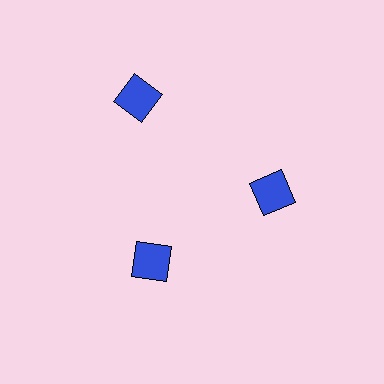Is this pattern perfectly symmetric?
No. The 3 blue diamonds are arranged in a ring, but one element near the 11 o'clock position is pushed outward from the center, breaking the 3-fold rotational symmetry.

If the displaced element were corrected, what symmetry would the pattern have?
It would have 3-fold rotational symmetry — the pattern would map onto itself every 120 degrees.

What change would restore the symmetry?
The symmetry would be restored by moving it inward, back onto the ring so that all 3 diamonds sit at equal angles and equal distance from the center.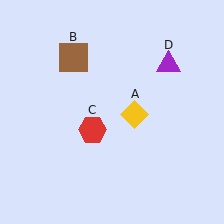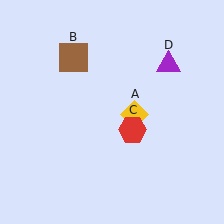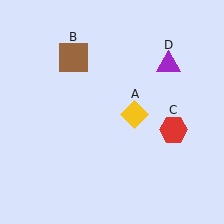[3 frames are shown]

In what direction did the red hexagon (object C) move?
The red hexagon (object C) moved right.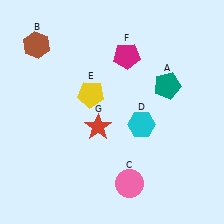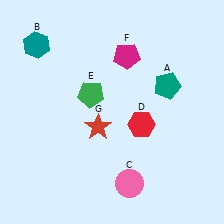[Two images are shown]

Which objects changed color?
B changed from brown to teal. D changed from cyan to red. E changed from yellow to green.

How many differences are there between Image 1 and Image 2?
There are 3 differences between the two images.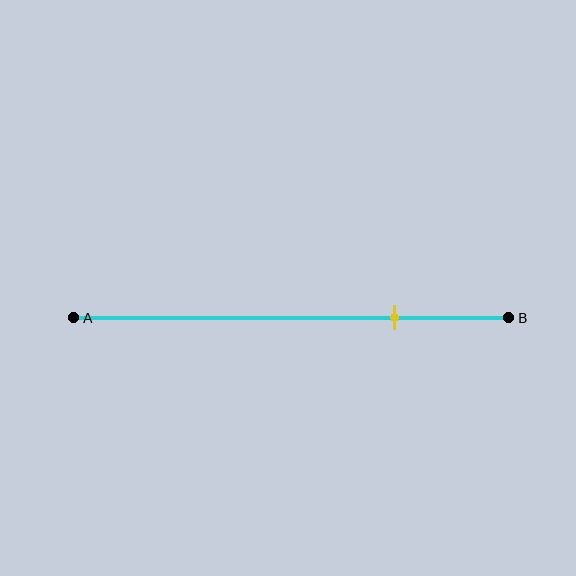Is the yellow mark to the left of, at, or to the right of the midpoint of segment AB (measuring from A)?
The yellow mark is to the right of the midpoint of segment AB.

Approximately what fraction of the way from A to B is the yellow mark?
The yellow mark is approximately 75% of the way from A to B.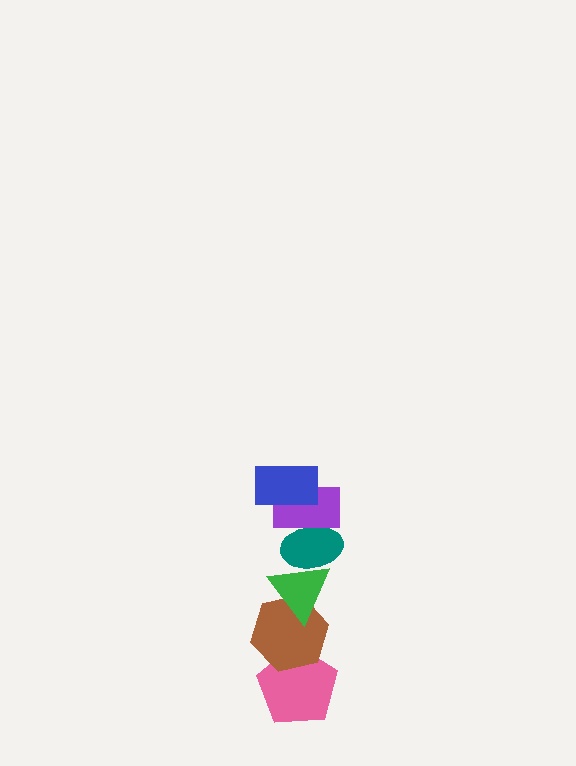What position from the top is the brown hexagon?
The brown hexagon is 5th from the top.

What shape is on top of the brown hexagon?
The green triangle is on top of the brown hexagon.